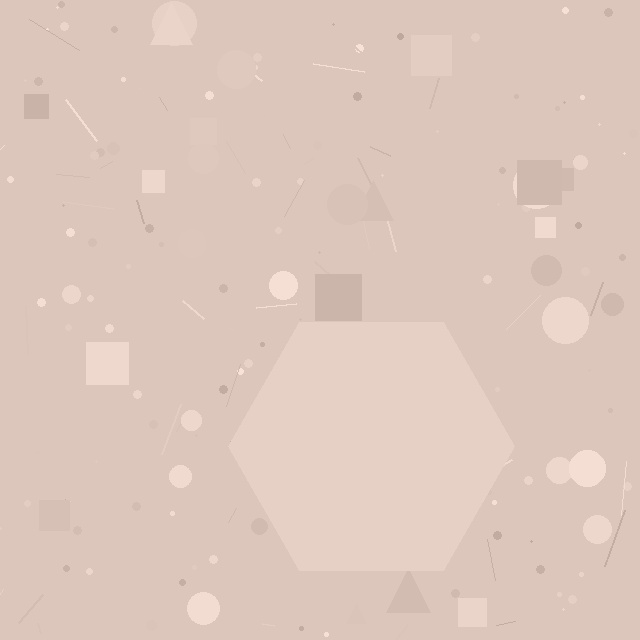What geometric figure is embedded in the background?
A hexagon is embedded in the background.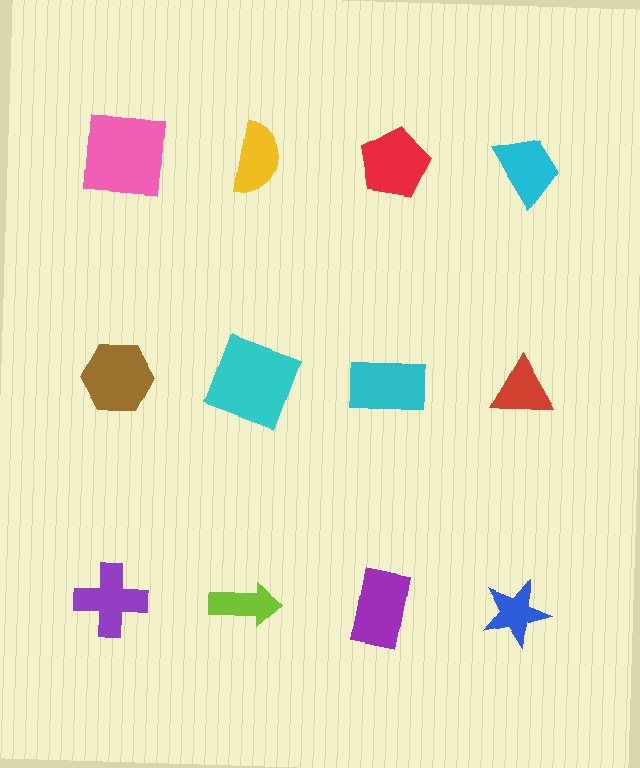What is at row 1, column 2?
A yellow semicircle.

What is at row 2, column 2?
A cyan square.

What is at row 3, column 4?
A blue star.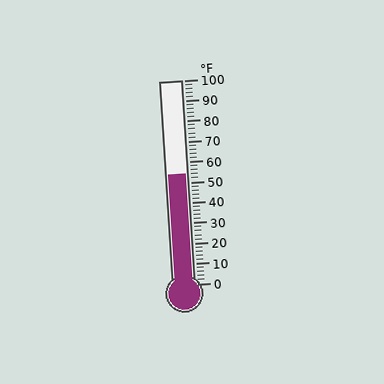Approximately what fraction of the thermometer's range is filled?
The thermometer is filled to approximately 55% of its range.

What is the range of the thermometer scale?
The thermometer scale ranges from 0°F to 100°F.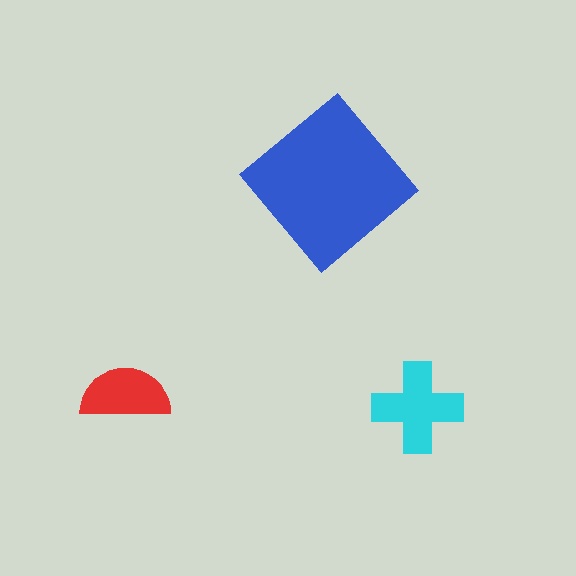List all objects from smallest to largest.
The red semicircle, the cyan cross, the blue diamond.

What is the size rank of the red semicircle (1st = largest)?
3rd.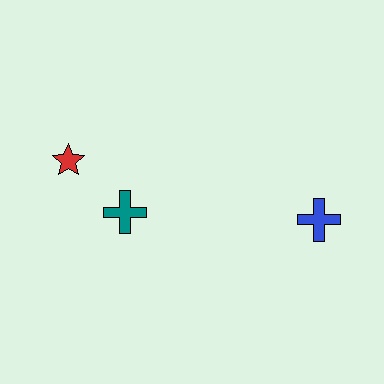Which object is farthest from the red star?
The blue cross is farthest from the red star.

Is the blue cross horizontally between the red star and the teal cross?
No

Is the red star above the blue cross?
Yes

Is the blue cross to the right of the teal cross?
Yes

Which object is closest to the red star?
The teal cross is closest to the red star.